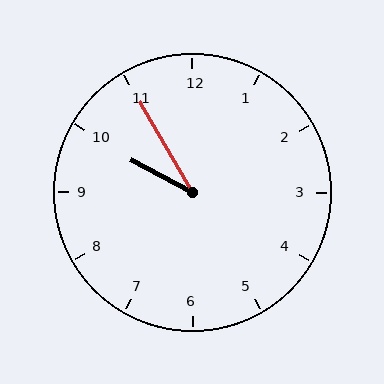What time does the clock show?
9:55.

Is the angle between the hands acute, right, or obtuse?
It is acute.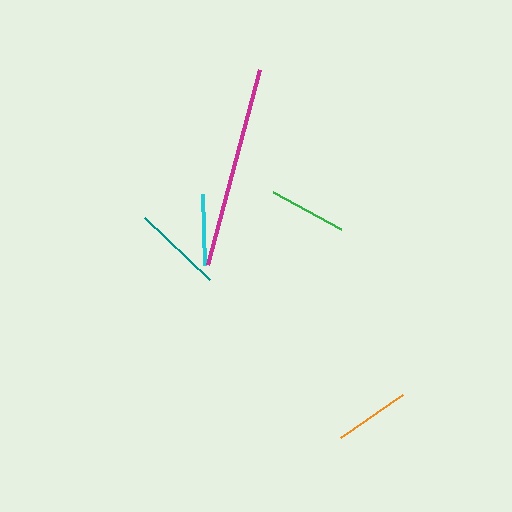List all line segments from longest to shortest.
From longest to shortest: magenta, teal, green, orange, cyan.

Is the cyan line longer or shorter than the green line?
The green line is longer than the cyan line.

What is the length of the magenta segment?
The magenta segment is approximately 201 pixels long.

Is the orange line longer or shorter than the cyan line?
The orange line is longer than the cyan line.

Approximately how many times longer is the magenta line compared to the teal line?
The magenta line is approximately 2.2 times the length of the teal line.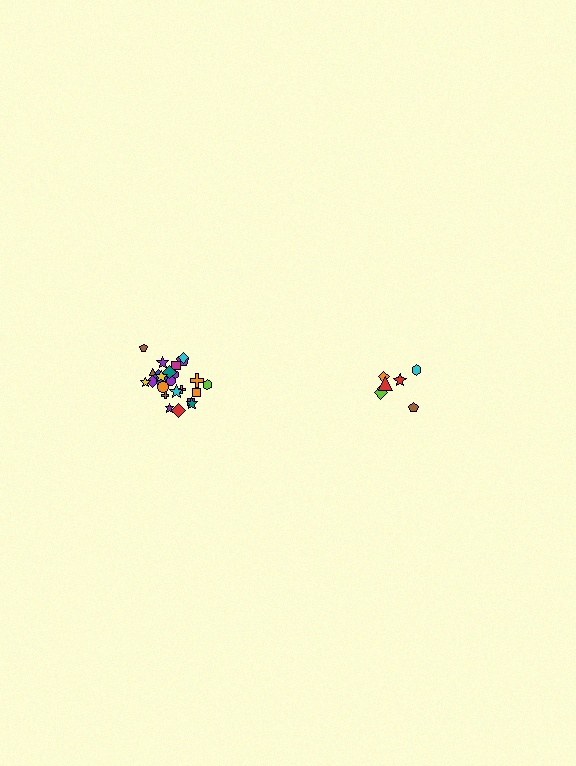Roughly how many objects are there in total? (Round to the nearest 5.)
Roughly 30 objects in total.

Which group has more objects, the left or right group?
The left group.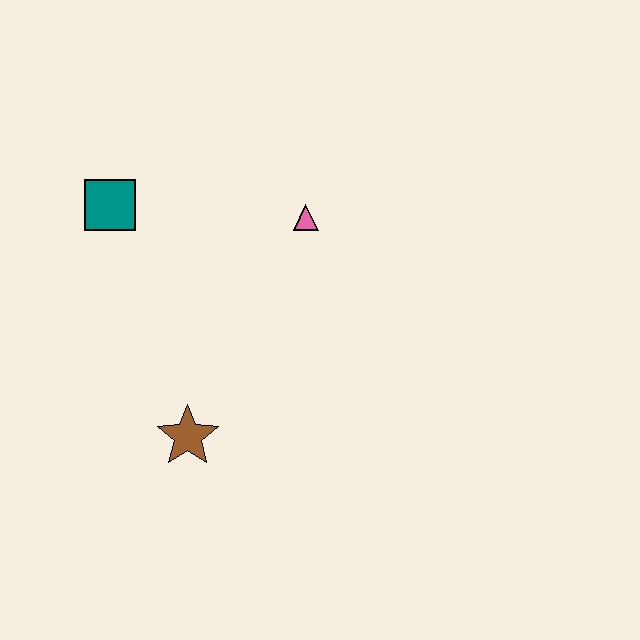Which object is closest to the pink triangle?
The teal square is closest to the pink triangle.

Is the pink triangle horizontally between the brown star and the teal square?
No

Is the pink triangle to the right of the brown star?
Yes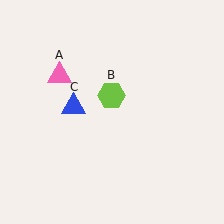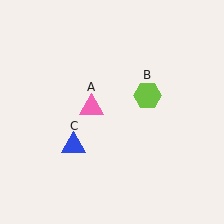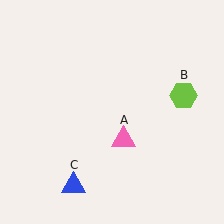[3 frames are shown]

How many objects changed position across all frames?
3 objects changed position: pink triangle (object A), lime hexagon (object B), blue triangle (object C).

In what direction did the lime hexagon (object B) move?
The lime hexagon (object B) moved right.